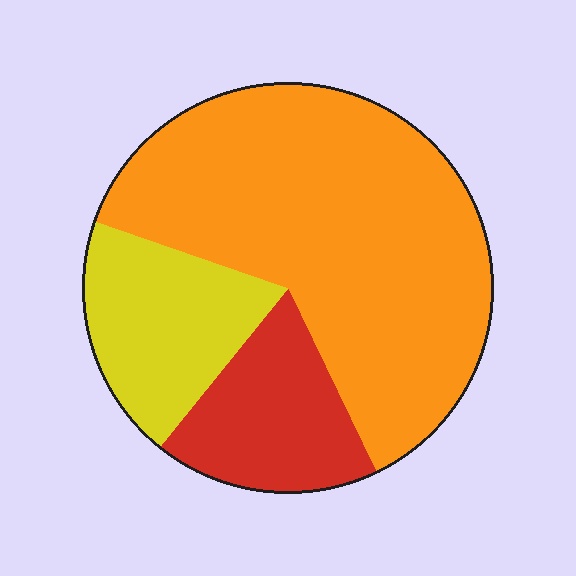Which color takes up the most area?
Orange, at roughly 65%.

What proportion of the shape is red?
Red takes up less than a quarter of the shape.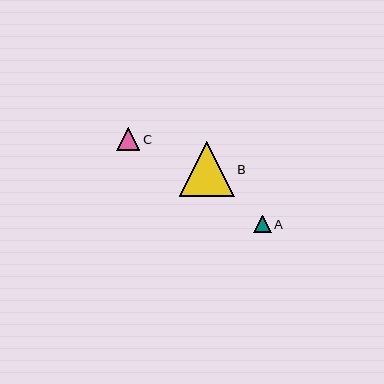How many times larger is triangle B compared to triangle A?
Triangle B is approximately 3.1 times the size of triangle A.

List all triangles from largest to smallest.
From largest to smallest: B, C, A.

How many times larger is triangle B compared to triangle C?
Triangle B is approximately 2.4 times the size of triangle C.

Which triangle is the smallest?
Triangle A is the smallest with a size of approximately 17 pixels.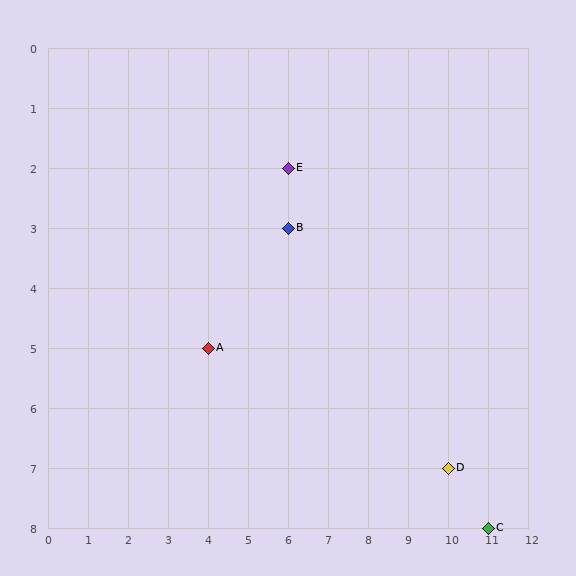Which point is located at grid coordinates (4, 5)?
Point A is at (4, 5).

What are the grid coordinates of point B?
Point B is at grid coordinates (6, 3).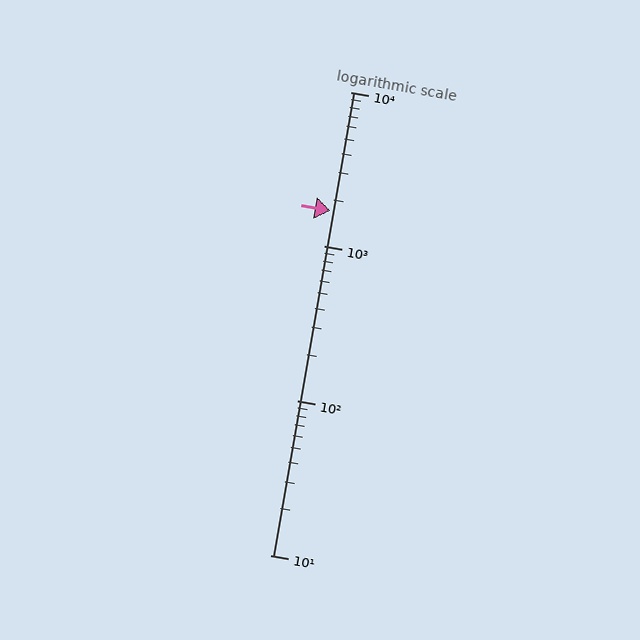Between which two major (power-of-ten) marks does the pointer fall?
The pointer is between 1000 and 10000.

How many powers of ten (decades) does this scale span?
The scale spans 3 decades, from 10 to 10000.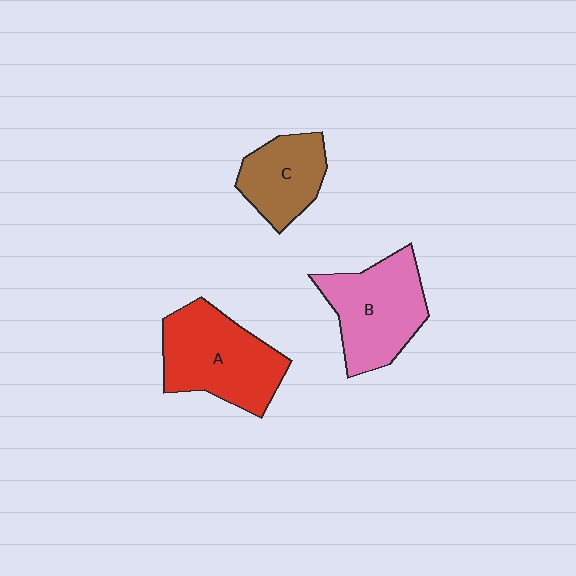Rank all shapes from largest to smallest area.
From largest to smallest: A (red), B (pink), C (brown).